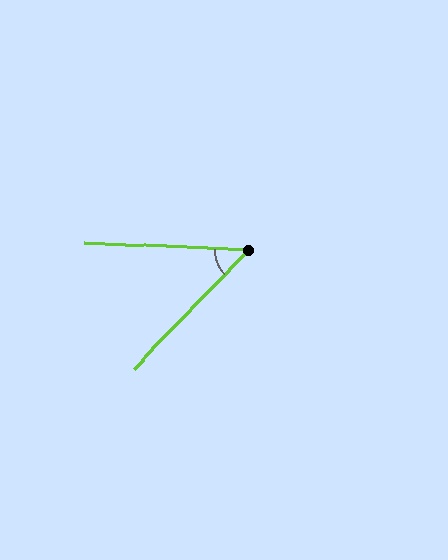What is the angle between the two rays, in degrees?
Approximately 49 degrees.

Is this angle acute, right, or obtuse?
It is acute.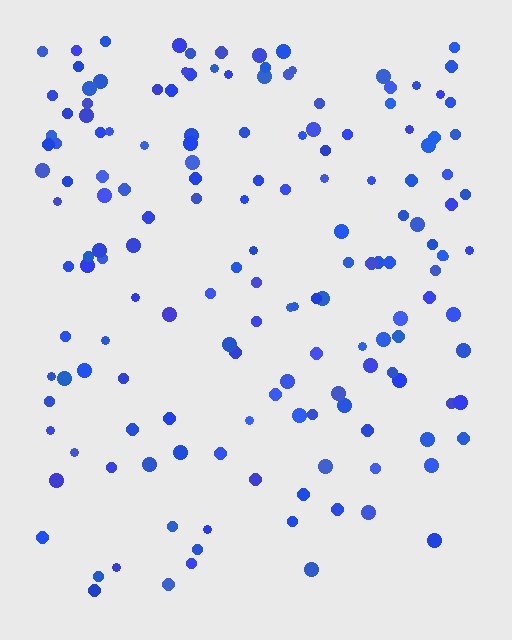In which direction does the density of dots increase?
From bottom to top, with the top side densest.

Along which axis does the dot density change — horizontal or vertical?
Vertical.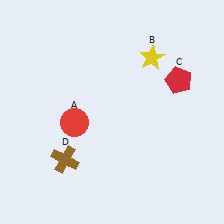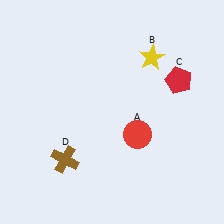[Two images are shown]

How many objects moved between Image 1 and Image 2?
1 object moved between the two images.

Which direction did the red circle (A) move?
The red circle (A) moved right.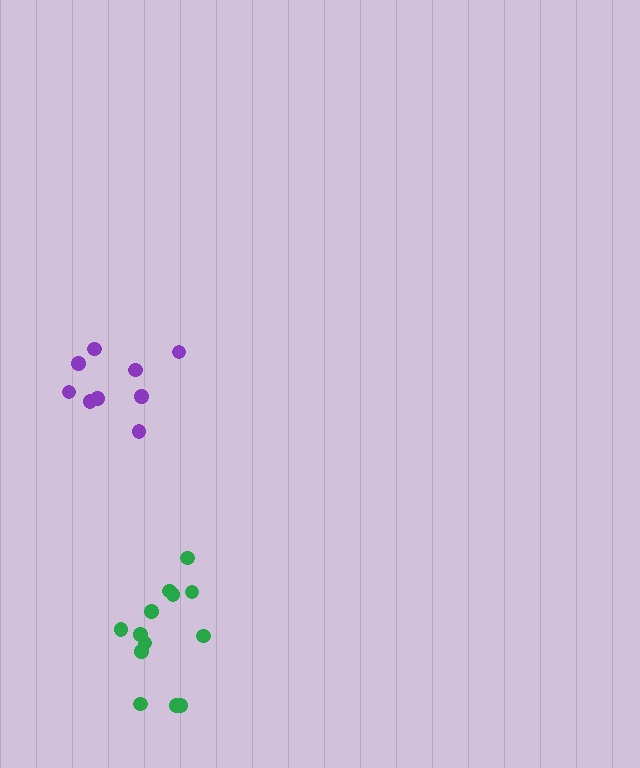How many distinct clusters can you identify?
There are 2 distinct clusters.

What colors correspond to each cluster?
The clusters are colored: purple, green.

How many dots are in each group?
Group 1: 9 dots, Group 2: 13 dots (22 total).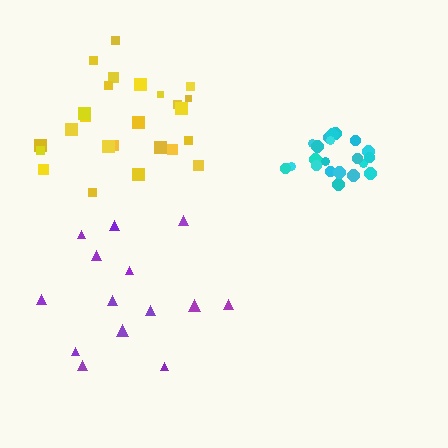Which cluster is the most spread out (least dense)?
Purple.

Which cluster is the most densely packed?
Cyan.